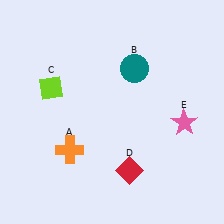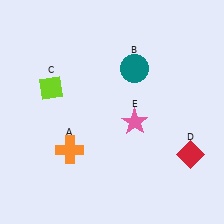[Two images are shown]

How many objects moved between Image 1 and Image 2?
2 objects moved between the two images.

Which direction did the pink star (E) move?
The pink star (E) moved left.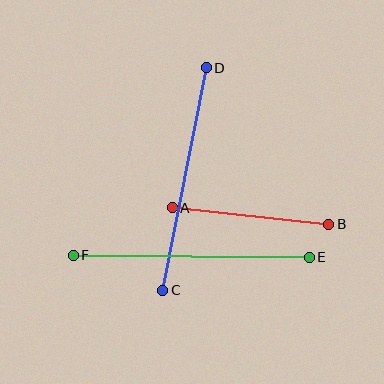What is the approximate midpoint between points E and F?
The midpoint is at approximately (191, 256) pixels.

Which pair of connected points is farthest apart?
Points E and F are farthest apart.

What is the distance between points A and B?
The distance is approximately 157 pixels.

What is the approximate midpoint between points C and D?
The midpoint is at approximately (185, 179) pixels.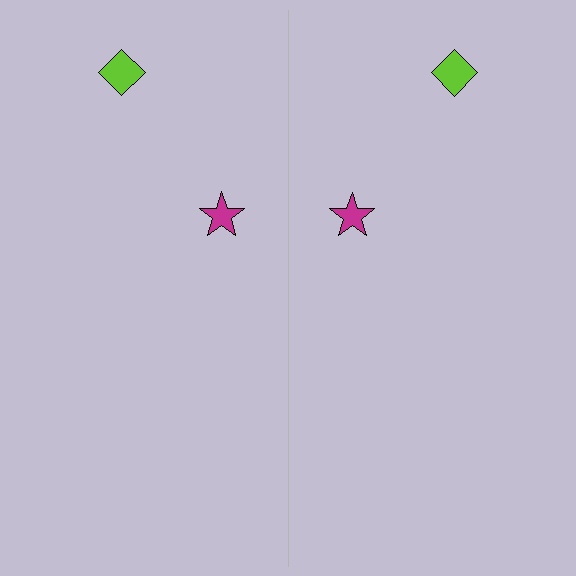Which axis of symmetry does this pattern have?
The pattern has a vertical axis of symmetry running through the center of the image.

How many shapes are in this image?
There are 4 shapes in this image.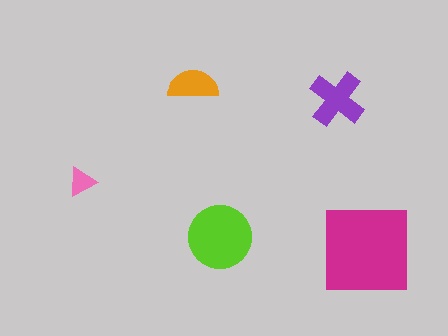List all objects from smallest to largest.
The pink triangle, the orange semicircle, the purple cross, the lime circle, the magenta square.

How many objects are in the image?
There are 5 objects in the image.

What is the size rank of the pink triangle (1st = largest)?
5th.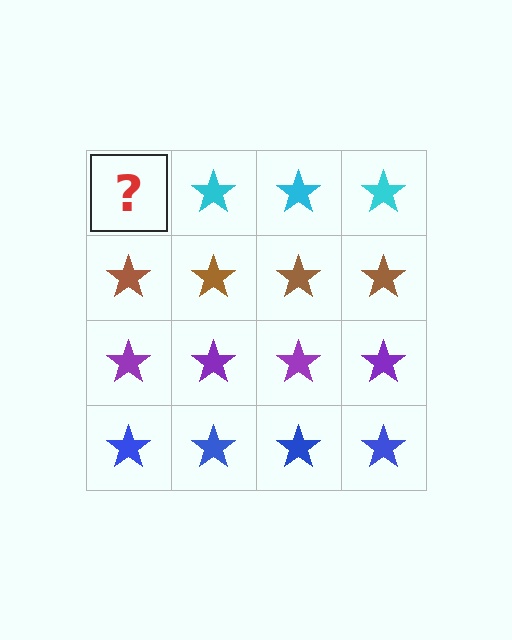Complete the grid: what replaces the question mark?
The question mark should be replaced with a cyan star.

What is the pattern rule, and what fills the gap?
The rule is that each row has a consistent color. The gap should be filled with a cyan star.